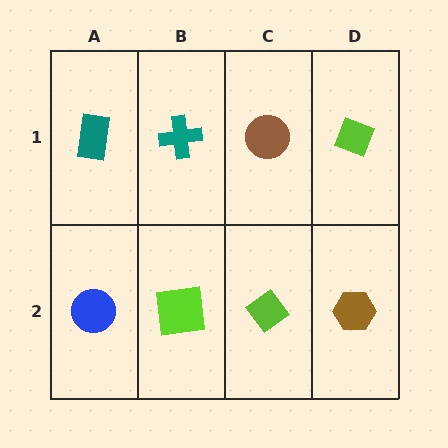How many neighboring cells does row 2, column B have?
3.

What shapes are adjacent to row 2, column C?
A brown circle (row 1, column C), a lime square (row 2, column B), a brown hexagon (row 2, column D).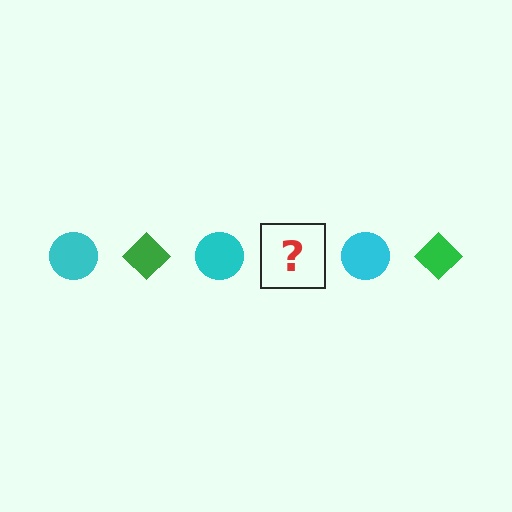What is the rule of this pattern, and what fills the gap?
The rule is that the pattern alternates between cyan circle and green diamond. The gap should be filled with a green diamond.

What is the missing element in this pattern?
The missing element is a green diamond.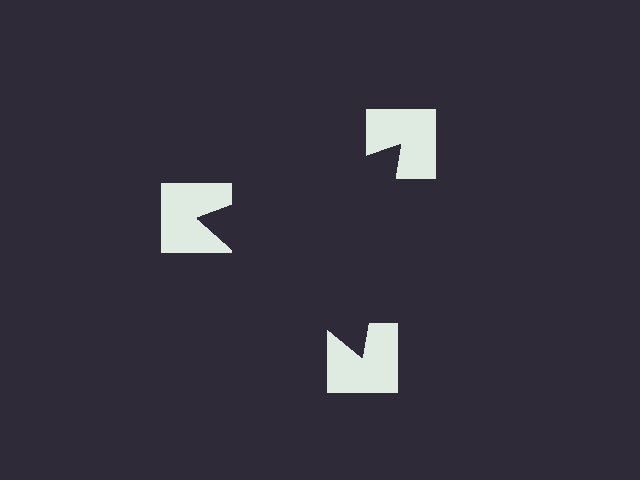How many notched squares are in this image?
There are 3 — one at each vertex of the illusory triangle.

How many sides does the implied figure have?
3 sides.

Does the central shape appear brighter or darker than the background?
It typically appears slightly darker than the background, even though no actual brightness change is drawn.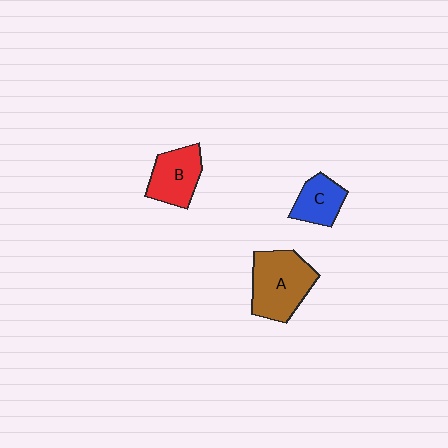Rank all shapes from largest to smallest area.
From largest to smallest: A (brown), B (red), C (blue).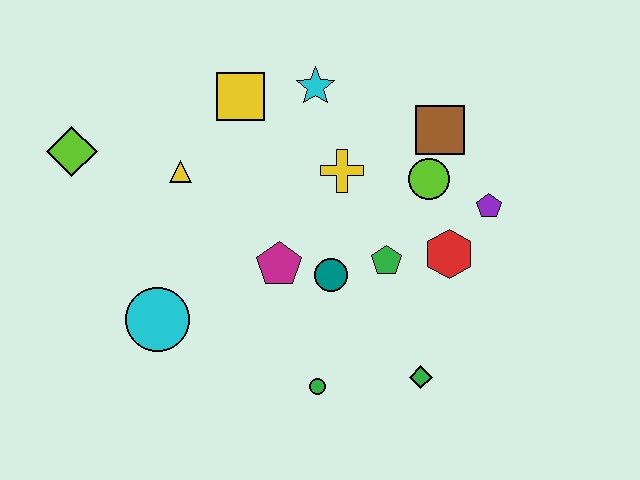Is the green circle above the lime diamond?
No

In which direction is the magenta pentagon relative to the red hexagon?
The magenta pentagon is to the left of the red hexagon.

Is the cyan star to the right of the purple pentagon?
No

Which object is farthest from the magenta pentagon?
The lime diamond is farthest from the magenta pentagon.